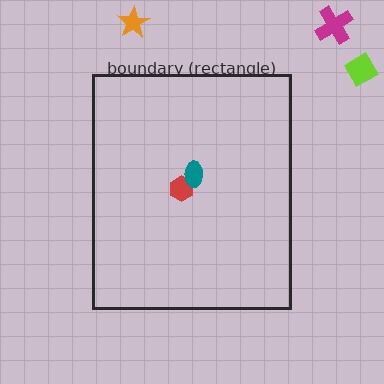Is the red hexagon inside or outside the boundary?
Inside.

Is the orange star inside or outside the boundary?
Outside.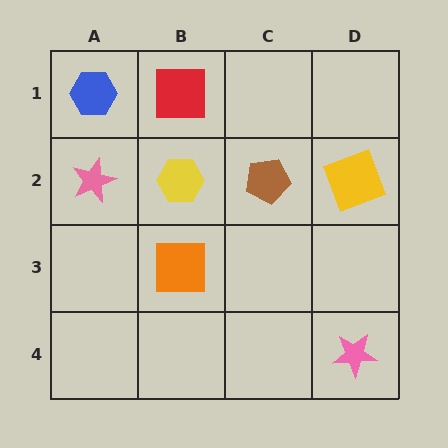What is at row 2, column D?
A yellow square.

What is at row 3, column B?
An orange square.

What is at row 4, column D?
A pink star.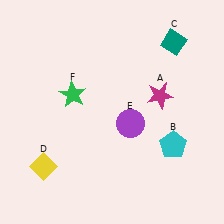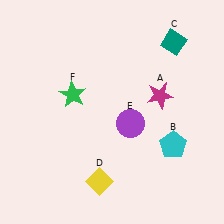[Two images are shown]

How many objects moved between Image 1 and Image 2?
1 object moved between the two images.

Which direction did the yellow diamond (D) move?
The yellow diamond (D) moved right.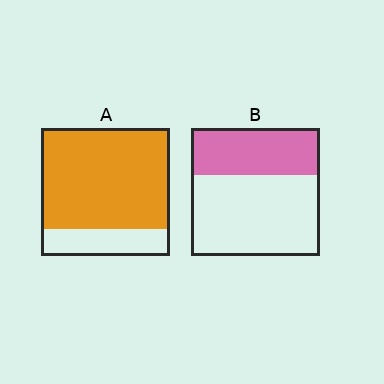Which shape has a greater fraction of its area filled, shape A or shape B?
Shape A.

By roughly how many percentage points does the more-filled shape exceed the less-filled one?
By roughly 40 percentage points (A over B).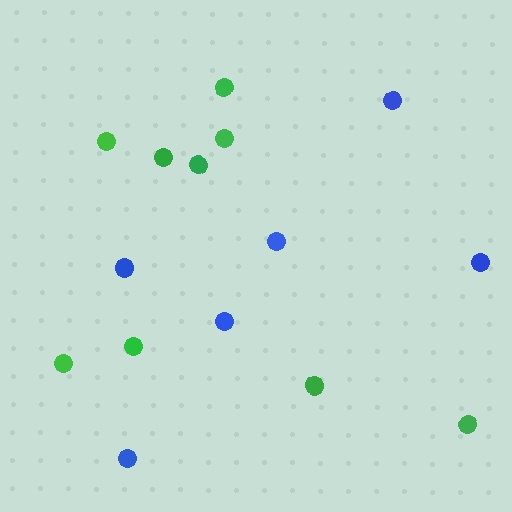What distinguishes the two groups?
There are 2 groups: one group of green circles (9) and one group of blue circles (6).